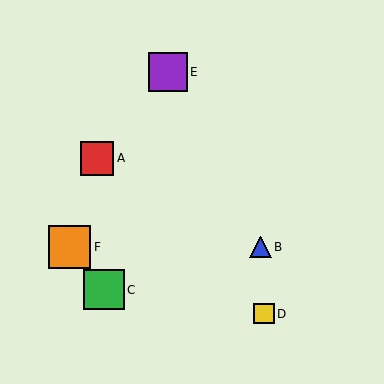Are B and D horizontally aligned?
No, B is at y≈247 and D is at y≈314.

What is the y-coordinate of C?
Object C is at y≈290.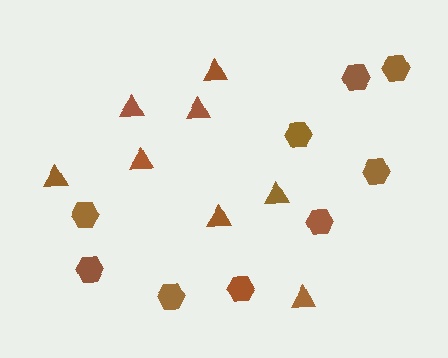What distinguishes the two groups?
There are 2 groups: one group of hexagons (9) and one group of triangles (8).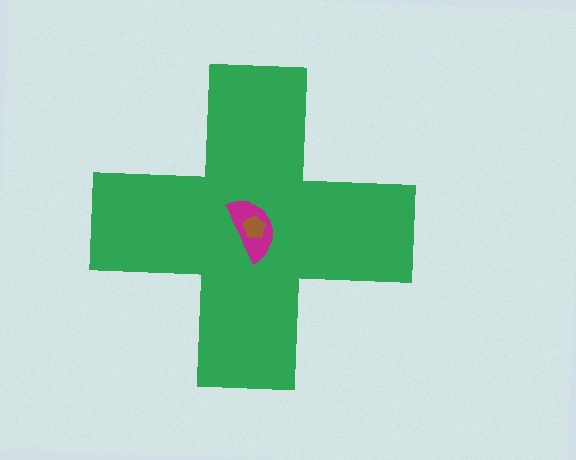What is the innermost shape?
The brown pentagon.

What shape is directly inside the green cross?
The magenta semicircle.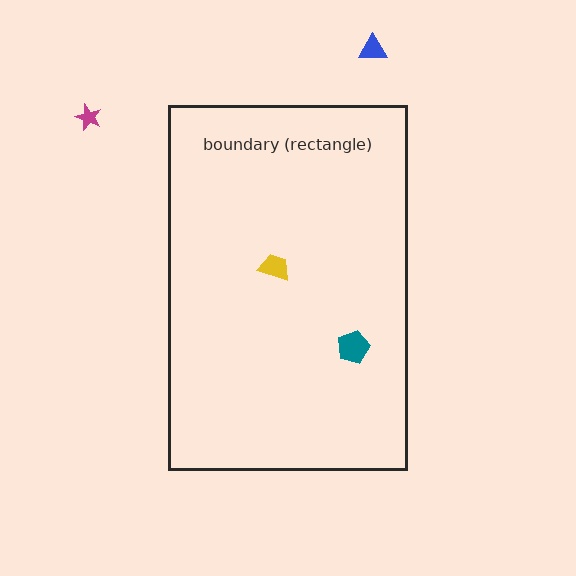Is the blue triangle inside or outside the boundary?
Outside.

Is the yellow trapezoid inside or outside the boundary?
Inside.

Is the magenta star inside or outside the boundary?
Outside.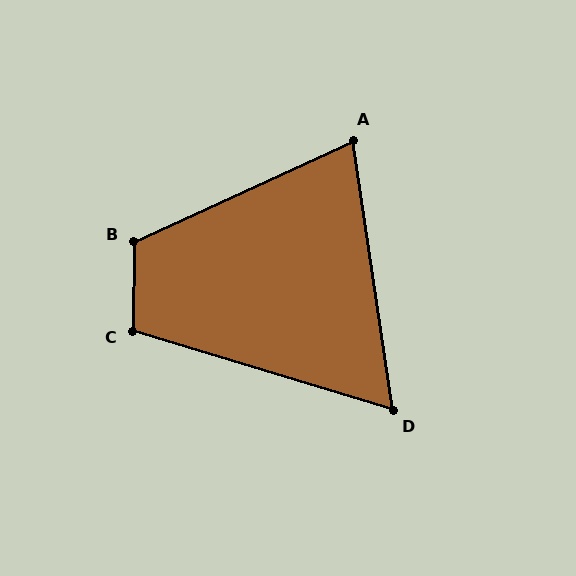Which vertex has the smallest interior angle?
D, at approximately 65 degrees.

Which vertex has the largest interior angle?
B, at approximately 115 degrees.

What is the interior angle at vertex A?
Approximately 74 degrees (acute).